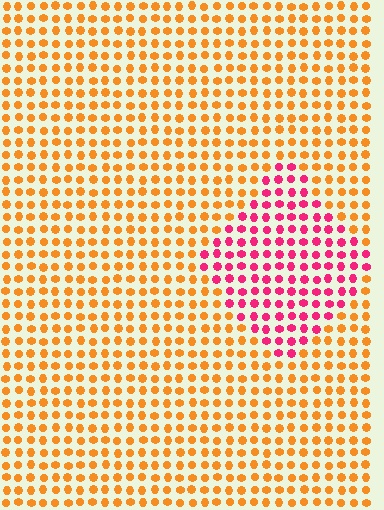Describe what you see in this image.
The image is filled with small orange elements in a uniform arrangement. A diamond-shaped region is visible where the elements are tinted to a slightly different hue, forming a subtle color boundary.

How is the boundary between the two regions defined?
The boundary is defined purely by a slight shift in hue (about 56 degrees). Spacing, size, and orientation are identical on both sides.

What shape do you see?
I see a diamond.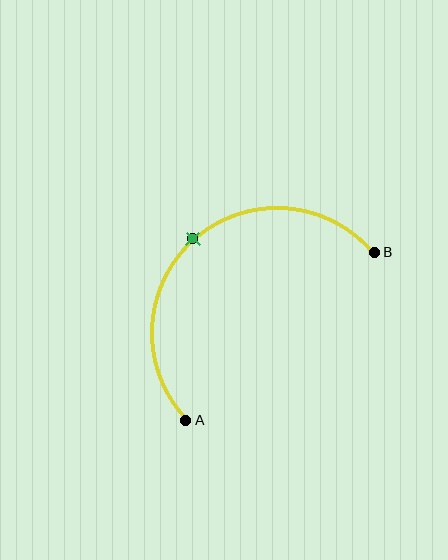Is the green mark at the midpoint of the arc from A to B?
Yes. The green mark lies on the arc at equal arc-length from both A and B — it is the arc midpoint.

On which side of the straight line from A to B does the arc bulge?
The arc bulges above and to the left of the straight line connecting A and B.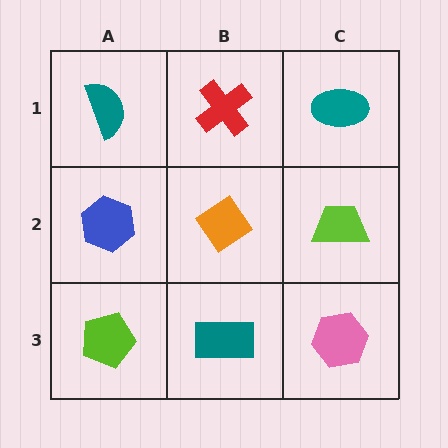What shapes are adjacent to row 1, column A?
A blue hexagon (row 2, column A), a red cross (row 1, column B).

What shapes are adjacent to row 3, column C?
A lime trapezoid (row 2, column C), a teal rectangle (row 3, column B).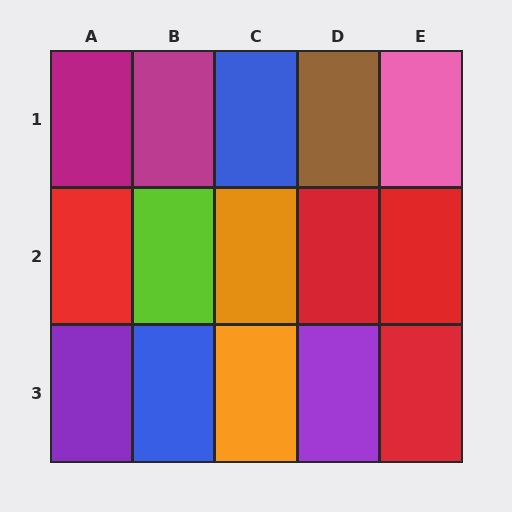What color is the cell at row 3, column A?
Purple.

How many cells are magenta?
2 cells are magenta.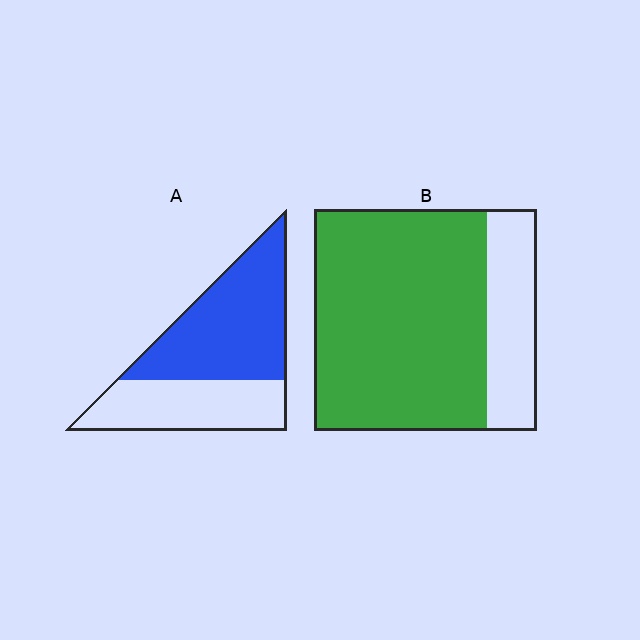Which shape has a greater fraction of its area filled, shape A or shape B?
Shape B.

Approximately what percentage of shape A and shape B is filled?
A is approximately 60% and B is approximately 80%.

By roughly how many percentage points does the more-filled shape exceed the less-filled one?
By roughly 20 percentage points (B over A).